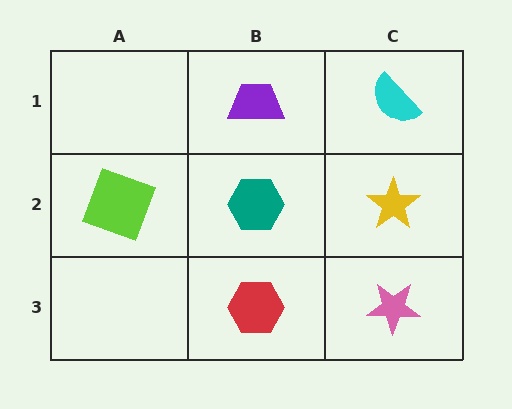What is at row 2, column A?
A lime square.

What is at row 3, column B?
A red hexagon.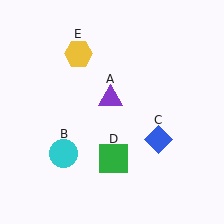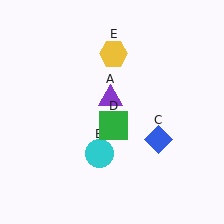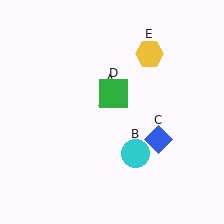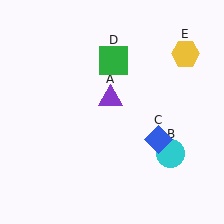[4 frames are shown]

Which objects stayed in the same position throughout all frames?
Purple triangle (object A) and blue diamond (object C) remained stationary.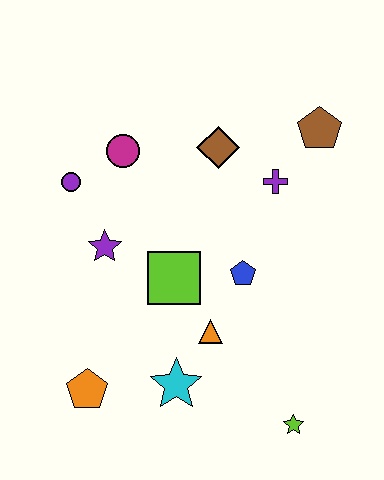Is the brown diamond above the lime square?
Yes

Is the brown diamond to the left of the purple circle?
No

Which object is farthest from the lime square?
The brown pentagon is farthest from the lime square.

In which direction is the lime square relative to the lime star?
The lime square is above the lime star.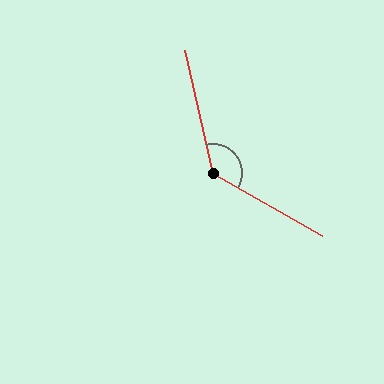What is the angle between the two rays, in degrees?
Approximately 132 degrees.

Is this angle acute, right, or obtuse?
It is obtuse.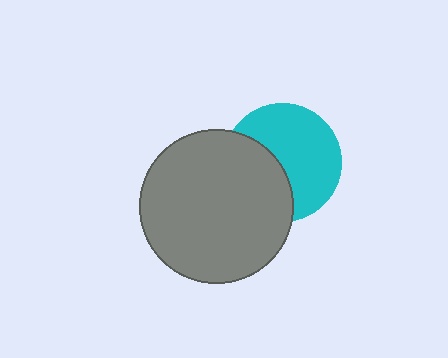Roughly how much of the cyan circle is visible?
About half of it is visible (roughly 60%).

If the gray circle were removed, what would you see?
You would see the complete cyan circle.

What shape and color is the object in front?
The object in front is a gray circle.